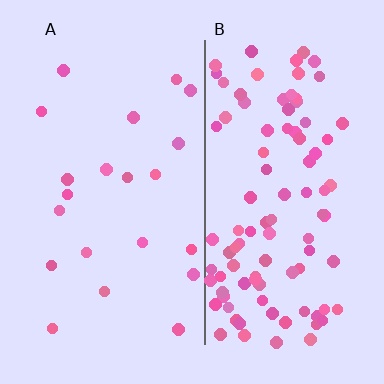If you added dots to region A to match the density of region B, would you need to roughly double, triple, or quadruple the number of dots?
Approximately quadruple.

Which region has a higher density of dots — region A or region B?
B (the right).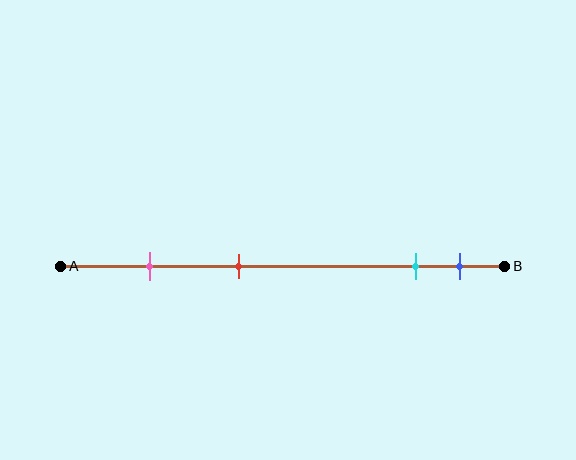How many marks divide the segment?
There are 4 marks dividing the segment.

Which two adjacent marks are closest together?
The cyan and blue marks are the closest adjacent pair.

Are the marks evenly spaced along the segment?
No, the marks are not evenly spaced.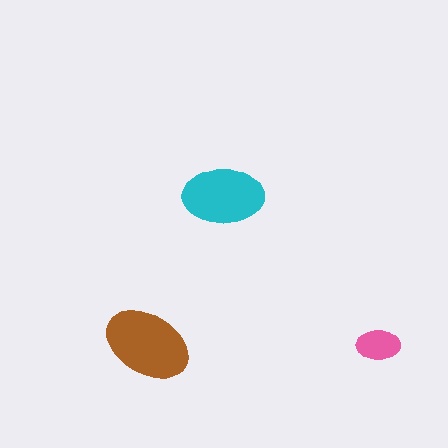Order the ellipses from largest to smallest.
the brown one, the cyan one, the pink one.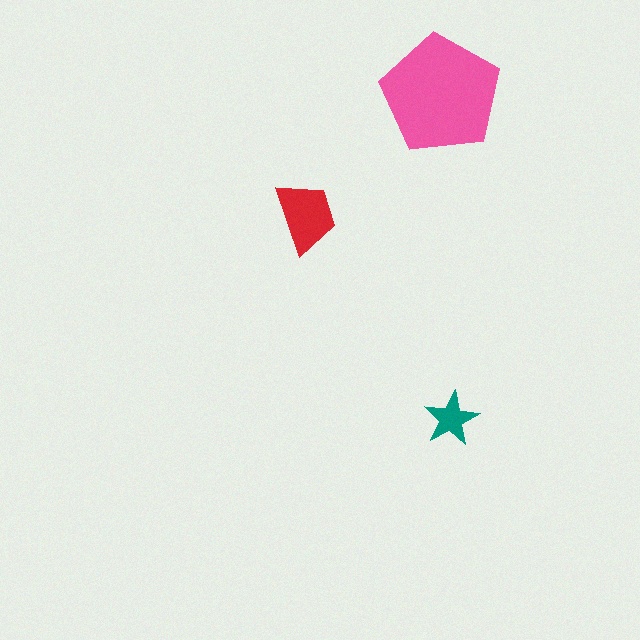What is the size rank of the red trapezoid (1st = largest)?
2nd.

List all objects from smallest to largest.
The teal star, the red trapezoid, the pink pentagon.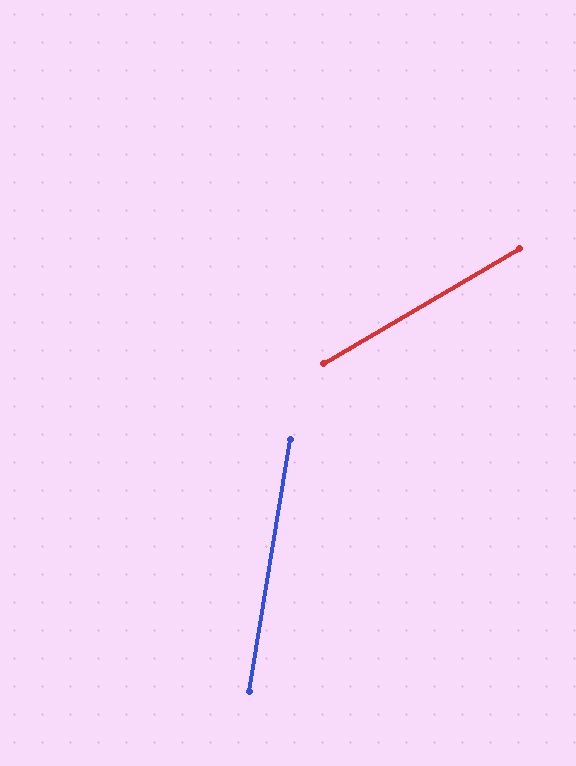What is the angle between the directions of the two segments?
Approximately 50 degrees.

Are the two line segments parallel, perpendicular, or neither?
Neither parallel nor perpendicular — they differ by about 50°.